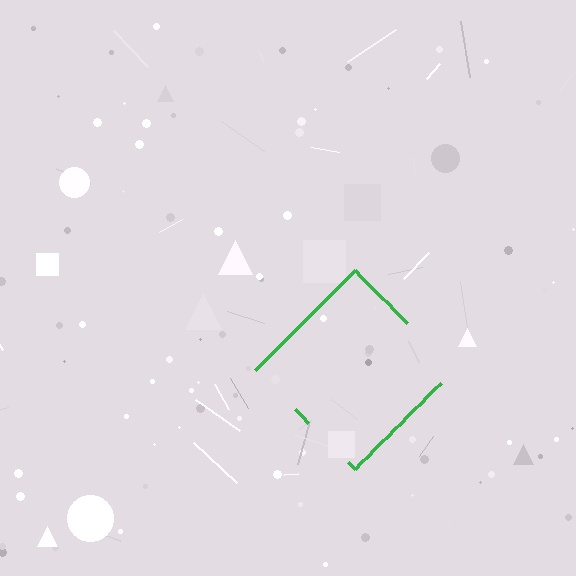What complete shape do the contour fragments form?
The contour fragments form a diamond.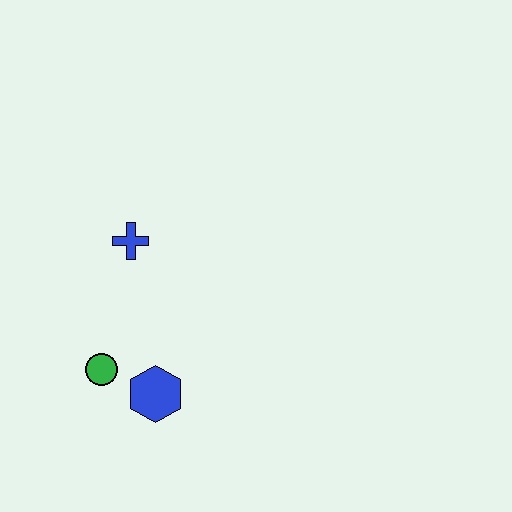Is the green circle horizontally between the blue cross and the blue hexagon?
No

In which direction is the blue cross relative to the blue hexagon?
The blue cross is above the blue hexagon.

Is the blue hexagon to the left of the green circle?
No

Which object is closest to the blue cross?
The green circle is closest to the blue cross.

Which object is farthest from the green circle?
The blue cross is farthest from the green circle.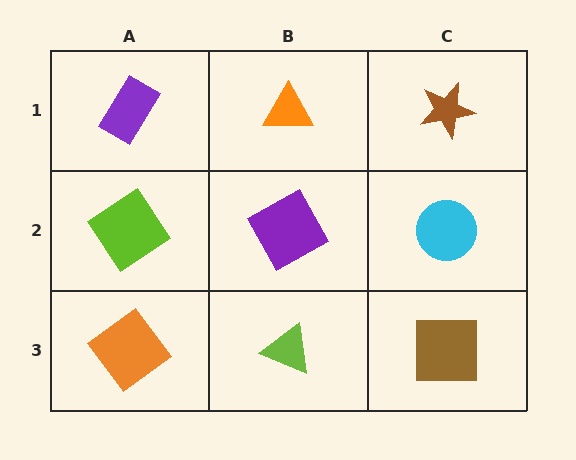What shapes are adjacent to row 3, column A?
A lime diamond (row 2, column A), a lime triangle (row 3, column B).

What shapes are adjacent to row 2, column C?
A brown star (row 1, column C), a brown square (row 3, column C), a purple square (row 2, column B).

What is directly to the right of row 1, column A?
An orange triangle.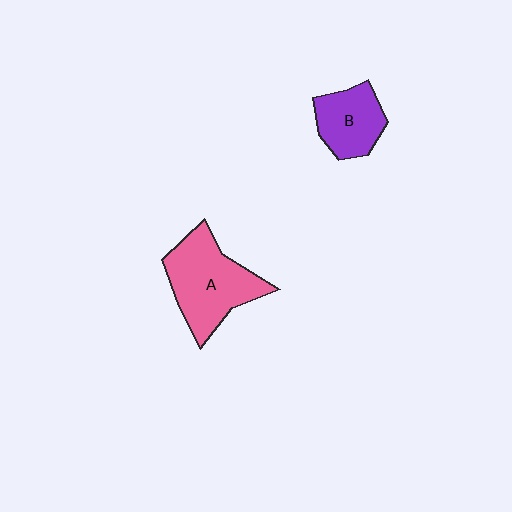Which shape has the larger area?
Shape A (pink).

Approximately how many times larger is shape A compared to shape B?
Approximately 1.6 times.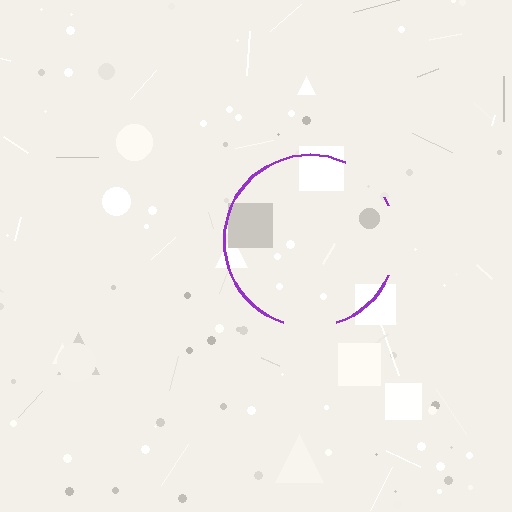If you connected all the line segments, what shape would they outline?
They would outline a circle.